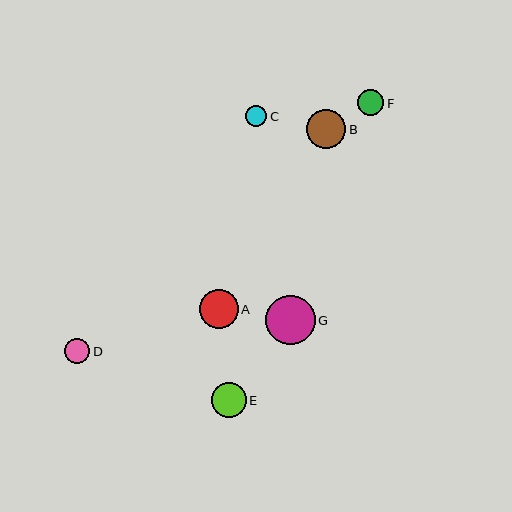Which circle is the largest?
Circle G is the largest with a size of approximately 50 pixels.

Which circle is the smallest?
Circle C is the smallest with a size of approximately 21 pixels.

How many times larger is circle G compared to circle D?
Circle G is approximately 2.0 times the size of circle D.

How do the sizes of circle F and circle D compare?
Circle F and circle D are approximately the same size.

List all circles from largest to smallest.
From largest to smallest: G, B, A, E, F, D, C.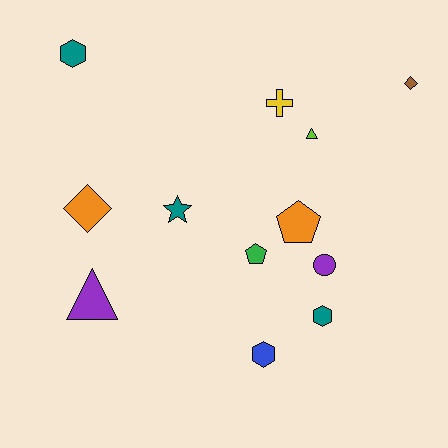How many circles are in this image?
There is 1 circle.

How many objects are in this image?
There are 12 objects.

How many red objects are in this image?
There are no red objects.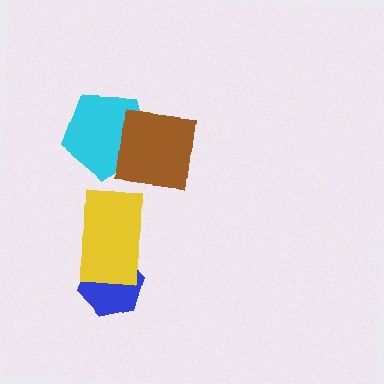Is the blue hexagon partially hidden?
Yes, it is partially covered by another shape.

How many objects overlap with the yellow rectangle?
1 object overlaps with the yellow rectangle.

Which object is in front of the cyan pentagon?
The brown square is in front of the cyan pentagon.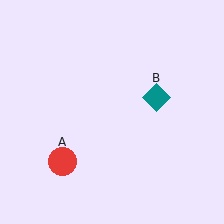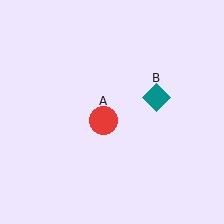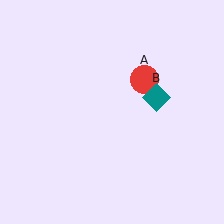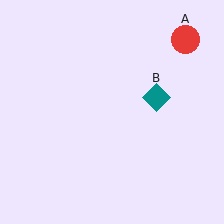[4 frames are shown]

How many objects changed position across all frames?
1 object changed position: red circle (object A).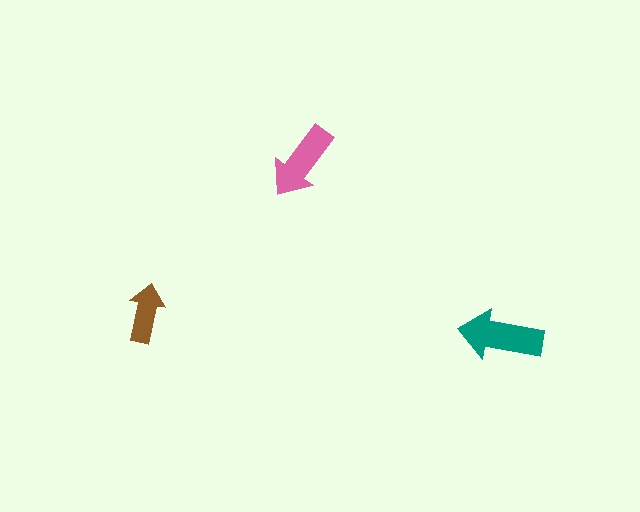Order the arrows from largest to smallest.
the teal one, the pink one, the brown one.